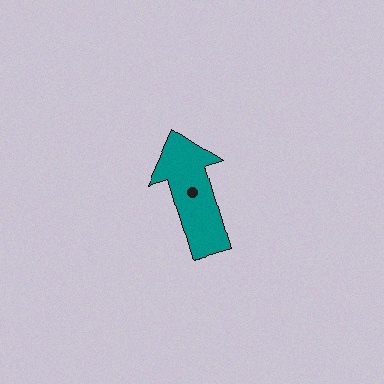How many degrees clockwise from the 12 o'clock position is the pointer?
Approximately 343 degrees.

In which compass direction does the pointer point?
North.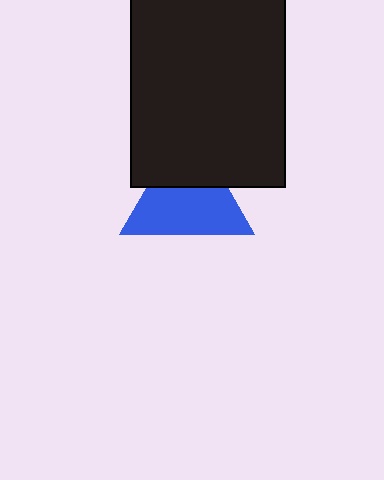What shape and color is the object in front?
The object in front is a black rectangle.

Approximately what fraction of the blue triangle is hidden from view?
Roughly 36% of the blue triangle is hidden behind the black rectangle.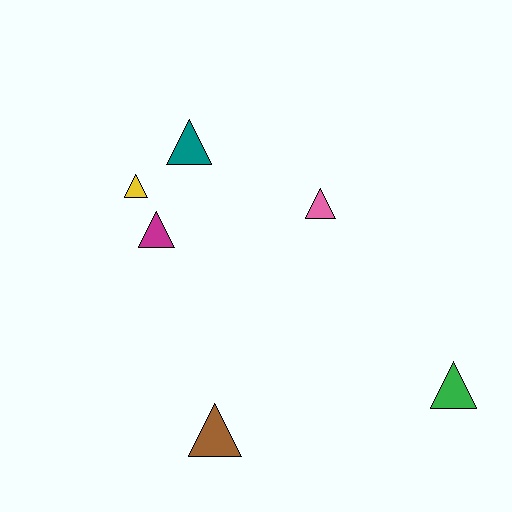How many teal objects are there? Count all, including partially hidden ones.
There is 1 teal object.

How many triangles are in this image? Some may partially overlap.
There are 6 triangles.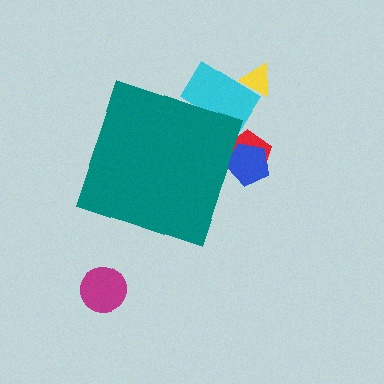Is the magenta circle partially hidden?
No, the magenta circle is fully visible.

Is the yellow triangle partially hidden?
No, the yellow triangle is fully visible.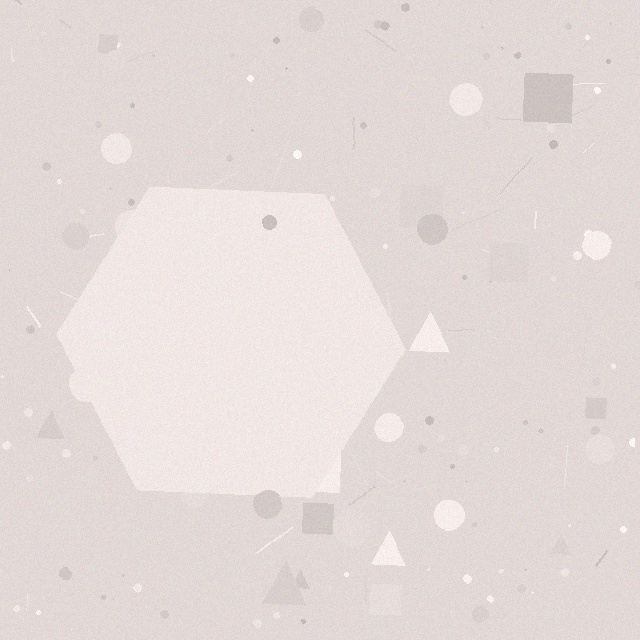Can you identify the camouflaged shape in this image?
The camouflaged shape is a hexagon.